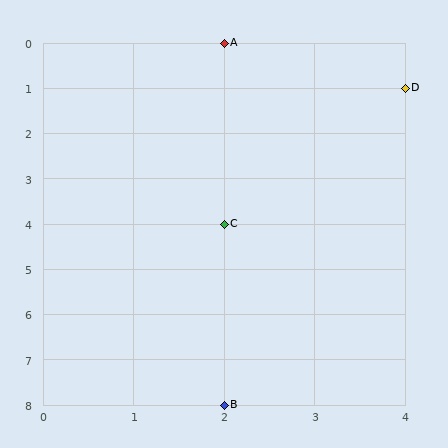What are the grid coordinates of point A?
Point A is at grid coordinates (2, 0).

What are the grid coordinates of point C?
Point C is at grid coordinates (2, 4).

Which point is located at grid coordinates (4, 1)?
Point D is at (4, 1).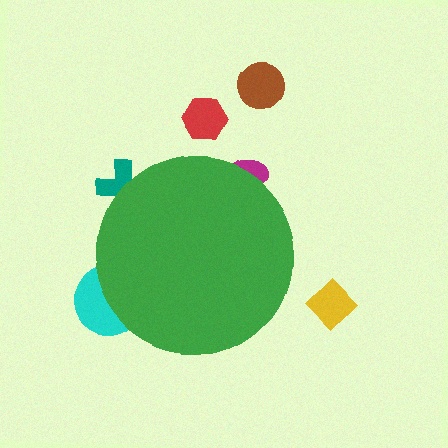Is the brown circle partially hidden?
No, the brown circle is fully visible.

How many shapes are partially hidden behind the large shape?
3 shapes are partially hidden.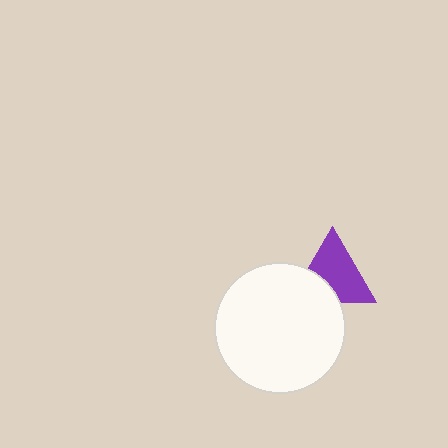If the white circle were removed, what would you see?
You would see the complete purple triangle.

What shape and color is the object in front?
The object in front is a white circle.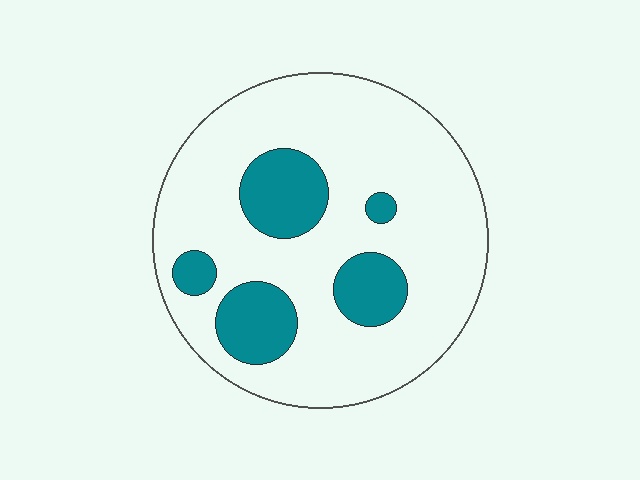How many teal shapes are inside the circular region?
5.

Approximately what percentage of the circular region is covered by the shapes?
Approximately 20%.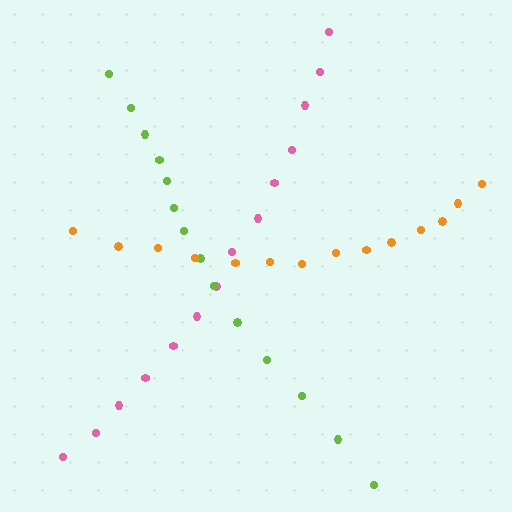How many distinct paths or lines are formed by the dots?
There are 3 distinct paths.